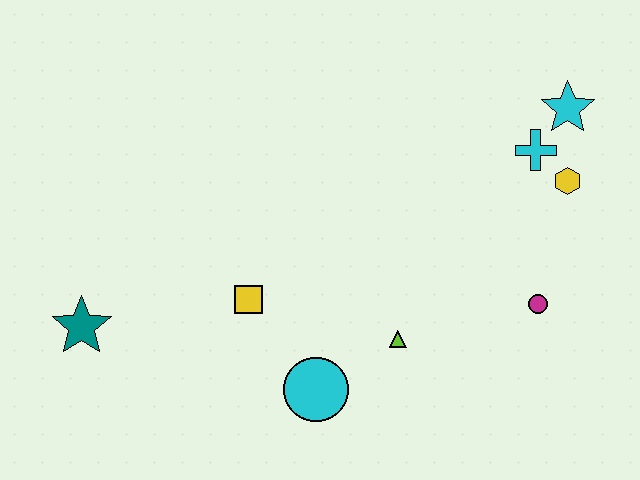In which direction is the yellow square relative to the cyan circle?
The yellow square is above the cyan circle.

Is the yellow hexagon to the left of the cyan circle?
No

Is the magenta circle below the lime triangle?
No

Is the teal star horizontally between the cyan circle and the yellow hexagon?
No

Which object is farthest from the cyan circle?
The cyan star is farthest from the cyan circle.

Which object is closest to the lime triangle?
The cyan circle is closest to the lime triangle.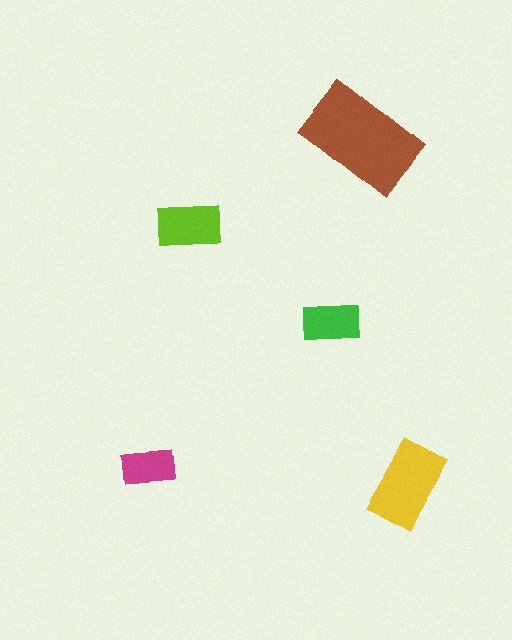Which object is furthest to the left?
The magenta rectangle is leftmost.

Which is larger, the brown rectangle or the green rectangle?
The brown one.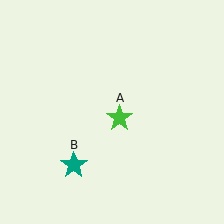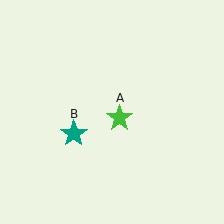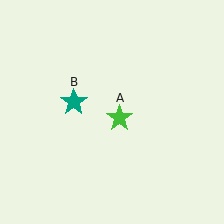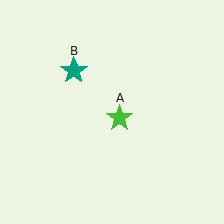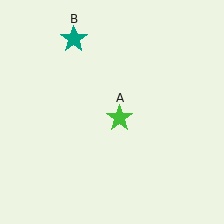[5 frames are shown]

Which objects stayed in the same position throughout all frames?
Green star (object A) remained stationary.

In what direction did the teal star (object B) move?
The teal star (object B) moved up.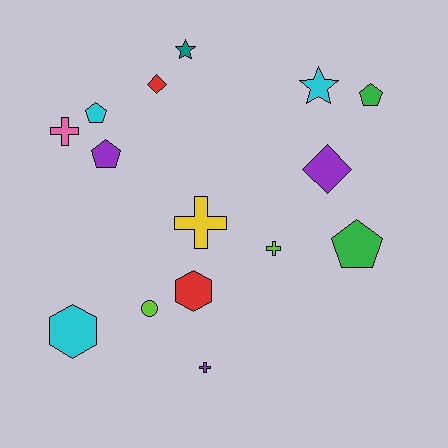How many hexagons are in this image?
There are 2 hexagons.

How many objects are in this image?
There are 15 objects.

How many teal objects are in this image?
There is 1 teal object.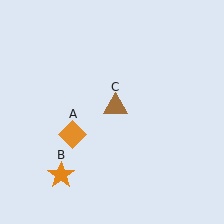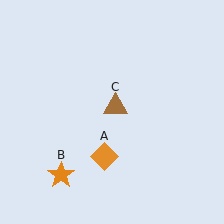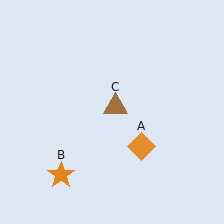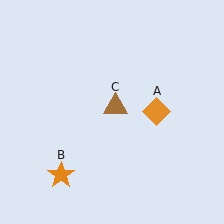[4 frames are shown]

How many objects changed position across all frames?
1 object changed position: orange diamond (object A).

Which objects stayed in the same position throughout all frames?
Orange star (object B) and brown triangle (object C) remained stationary.